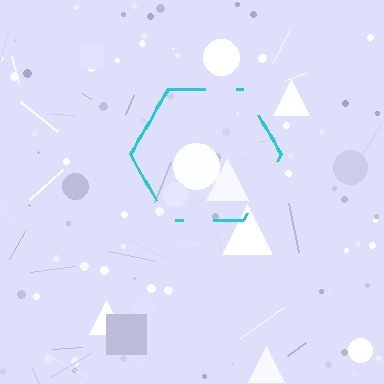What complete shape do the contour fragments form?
The contour fragments form a hexagon.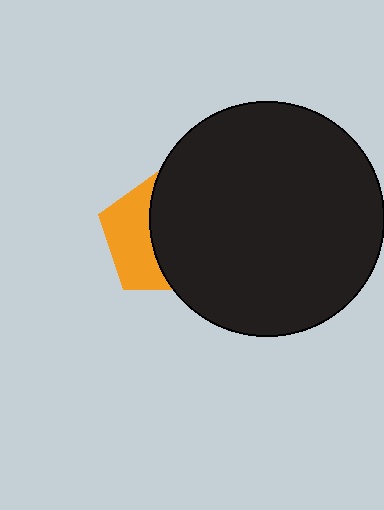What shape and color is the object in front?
The object in front is a black circle.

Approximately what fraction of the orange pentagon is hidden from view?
Roughly 59% of the orange pentagon is hidden behind the black circle.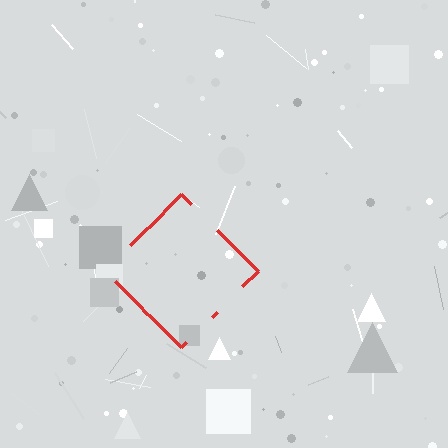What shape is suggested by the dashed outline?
The dashed outline suggests a diamond.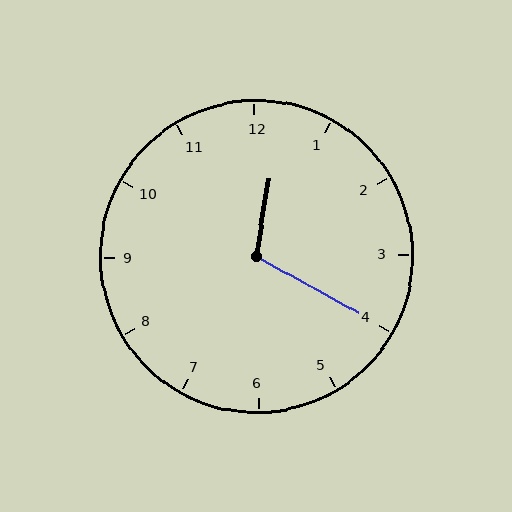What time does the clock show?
12:20.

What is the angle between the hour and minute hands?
Approximately 110 degrees.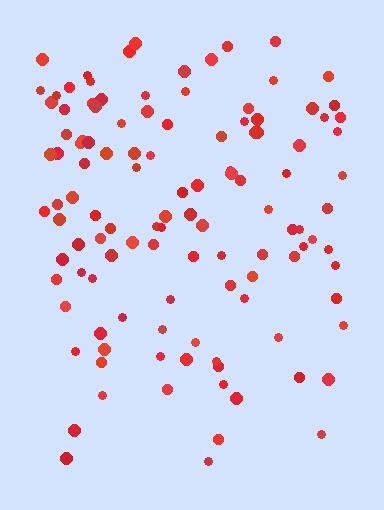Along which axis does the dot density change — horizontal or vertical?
Vertical.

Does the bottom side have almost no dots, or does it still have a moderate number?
Still a moderate number, just noticeably fewer than the top.